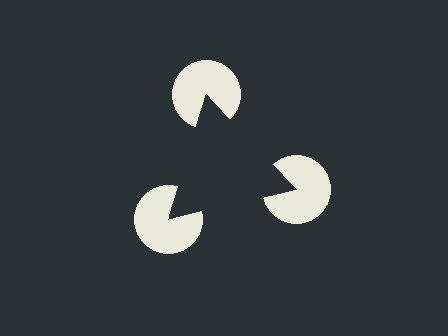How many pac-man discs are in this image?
There are 3 — one at each vertex of the illusory triangle.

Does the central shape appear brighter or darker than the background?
It typically appears slightly darker than the background, even though no actual brightness change is drawn.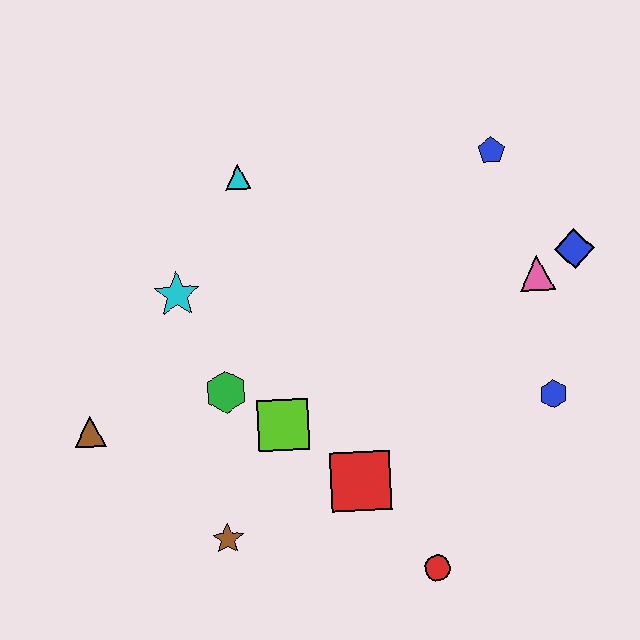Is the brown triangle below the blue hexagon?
Yes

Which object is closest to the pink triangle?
The blue diamond is closest to the pink triangle.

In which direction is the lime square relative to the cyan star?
The lime square is below the cyan star.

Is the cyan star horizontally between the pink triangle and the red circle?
No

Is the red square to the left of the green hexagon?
No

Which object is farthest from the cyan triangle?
The red circle is farthest from the cyan triangle.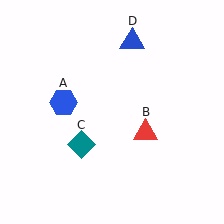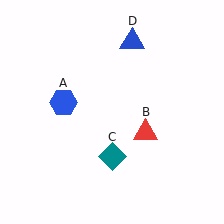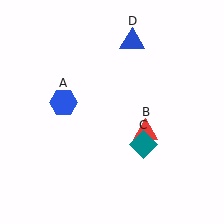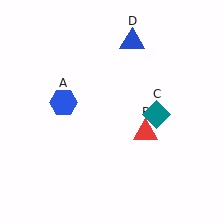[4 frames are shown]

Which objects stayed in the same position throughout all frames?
Blue hexagon (object A) and red triangle (object B) and blue triangle (object D) remained stationary.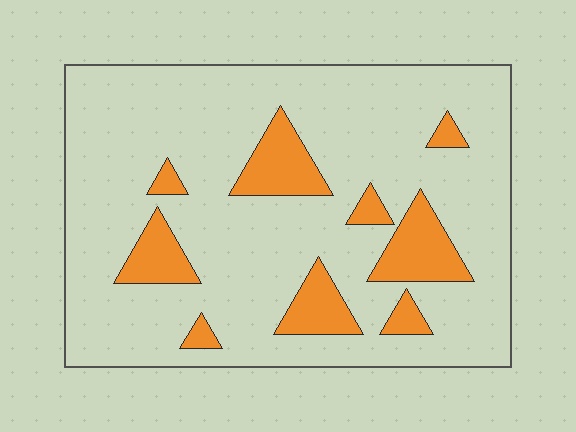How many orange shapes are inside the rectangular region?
9.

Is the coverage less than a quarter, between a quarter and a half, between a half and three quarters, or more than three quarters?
Less than a quarter.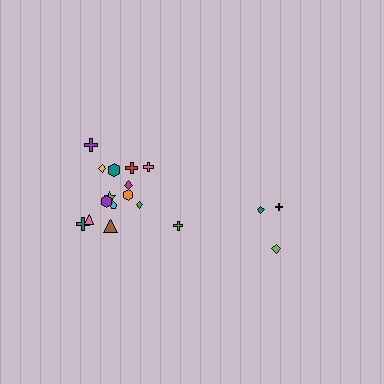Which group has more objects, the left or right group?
The left group.